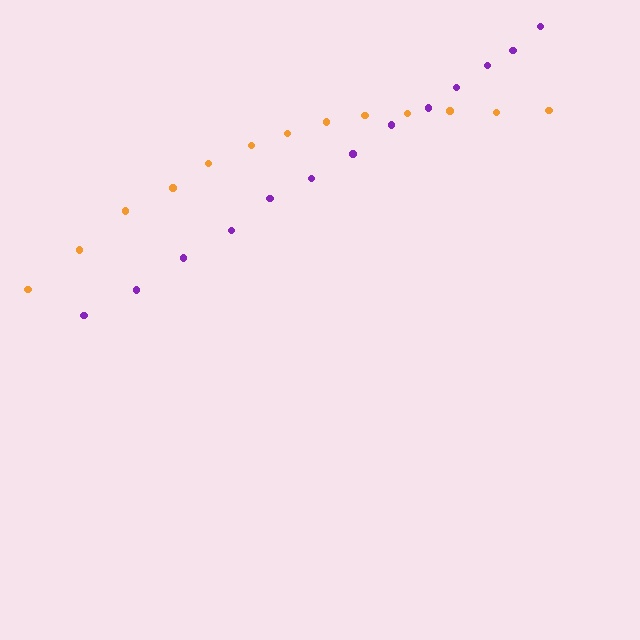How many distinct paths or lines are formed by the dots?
There are 2 distinct paths.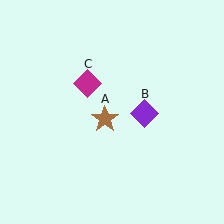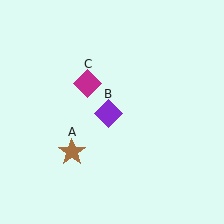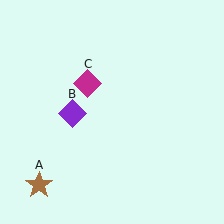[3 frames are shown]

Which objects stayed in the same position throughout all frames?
Magenta diamond (object C) remained stationary.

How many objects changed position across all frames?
2 objects changed position: brown star (object A), purple diamond (object B).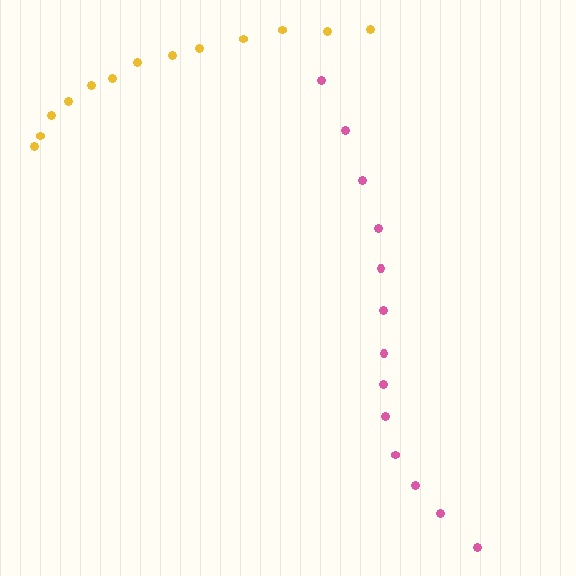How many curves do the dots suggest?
There are 2 distinct paths.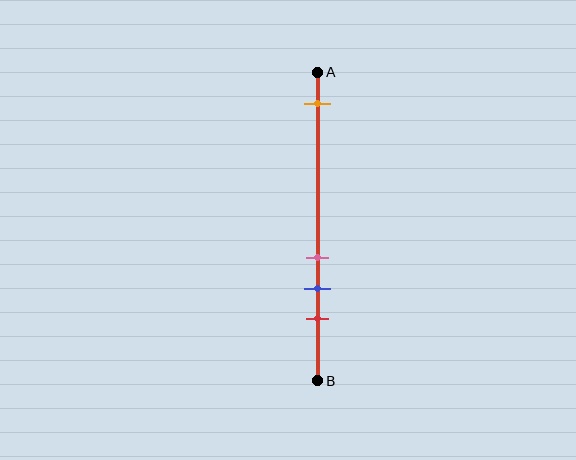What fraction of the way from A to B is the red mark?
The red mark is approximately 80% (0.8) of the way from A to B.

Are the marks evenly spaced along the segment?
No, the marks are not evenly spaced.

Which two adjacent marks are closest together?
The pink and blue marks are the closest adjacent pair.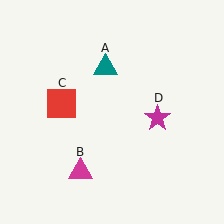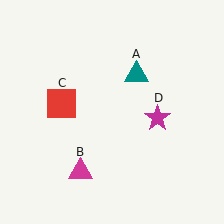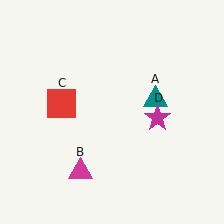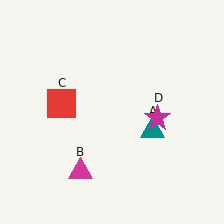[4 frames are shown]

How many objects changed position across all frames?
1 object changed position: teal triangle (object A).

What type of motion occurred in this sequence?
The teal triangle (object A) rotated clockwise around the center of the scene.